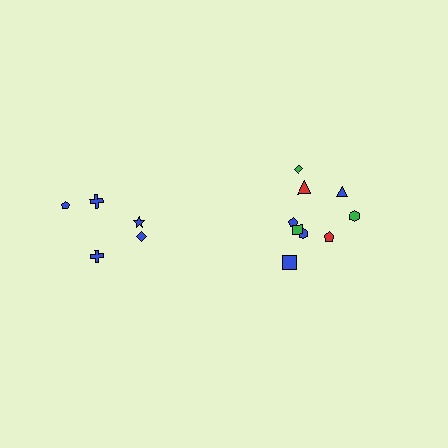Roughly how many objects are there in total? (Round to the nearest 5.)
Roughly 15 objects in total.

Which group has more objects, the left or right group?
The right group.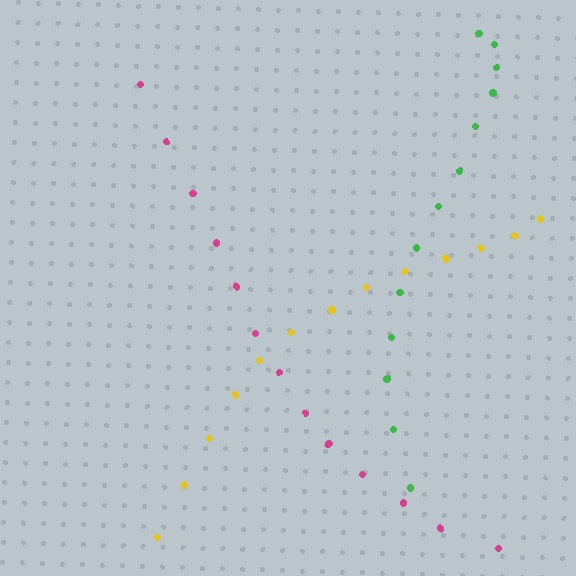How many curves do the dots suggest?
There are 3 distinct paths.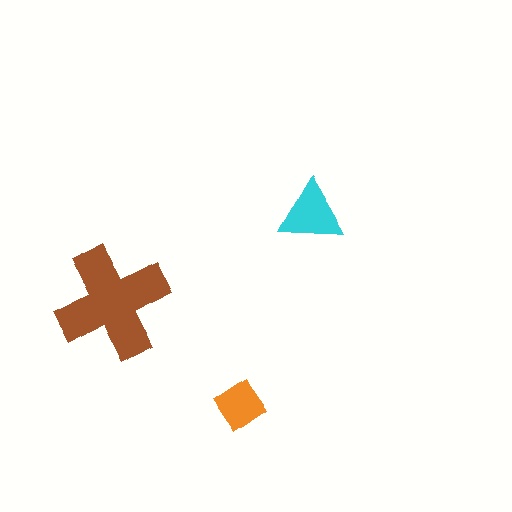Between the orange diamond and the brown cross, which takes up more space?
The brown cross.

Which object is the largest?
The brown cross.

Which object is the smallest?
The orange diamond.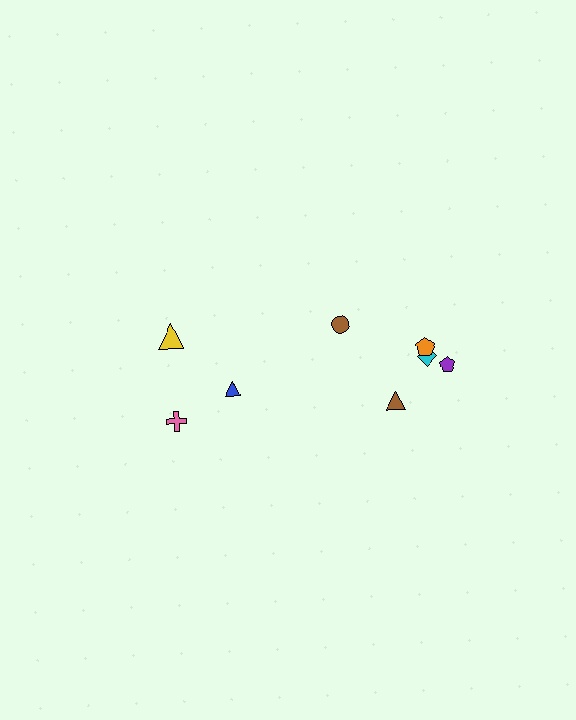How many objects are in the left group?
There are 3 objects.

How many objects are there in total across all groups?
There are 8 objects.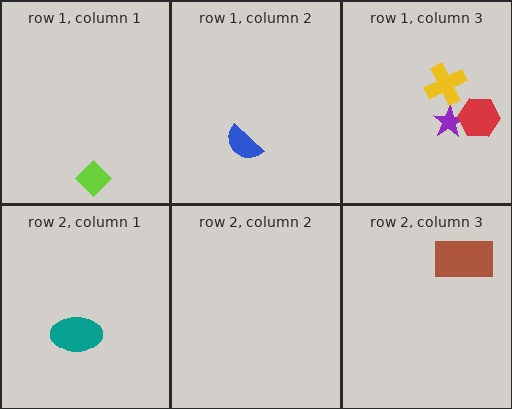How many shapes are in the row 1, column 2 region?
1.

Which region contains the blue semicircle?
The row 1, column 2 region.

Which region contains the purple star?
The row 1, column 3 region.